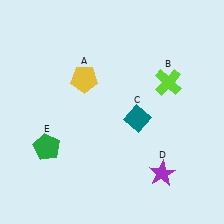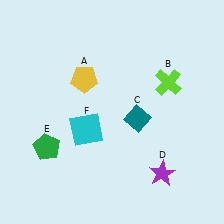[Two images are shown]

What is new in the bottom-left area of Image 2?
A cyan square (F) was added in the bottom-left area of Image 2.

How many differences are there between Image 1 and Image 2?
There is 1 difference between the two images.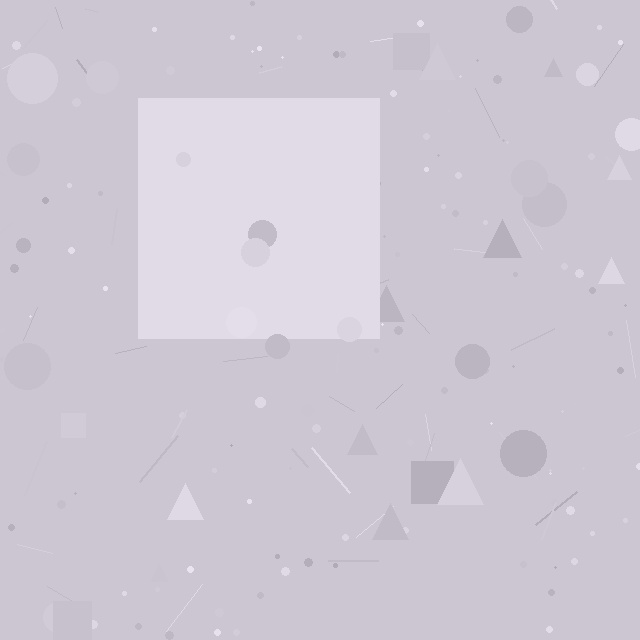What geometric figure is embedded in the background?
A square is embedded in the background.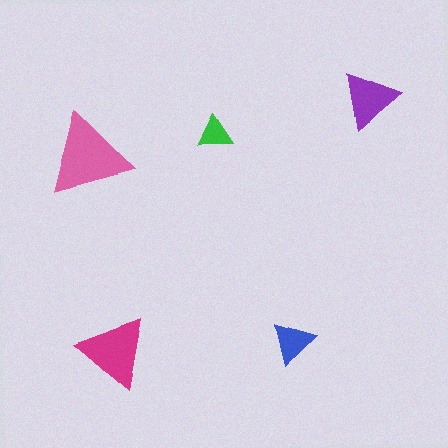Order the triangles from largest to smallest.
the pink one, the magenta one, the purple one, the blue one, the green one.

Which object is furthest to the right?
The purple triangle is rightmost.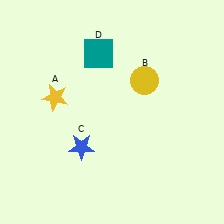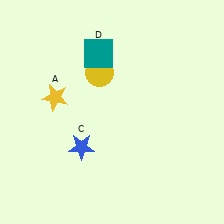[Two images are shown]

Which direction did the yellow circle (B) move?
The yellow circle (B) moved left.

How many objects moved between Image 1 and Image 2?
1 object moved between the two images.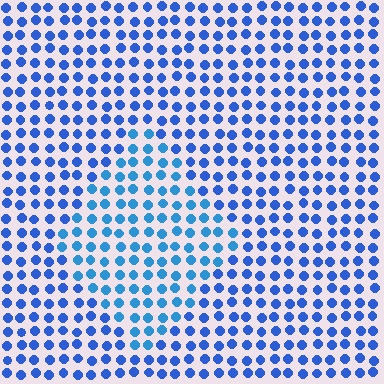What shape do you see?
I see a diamond.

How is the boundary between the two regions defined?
The boundary is defined purely by a slight shift in hue (about 20 degrees). Spacing, size, and orientation are identical on both sides.